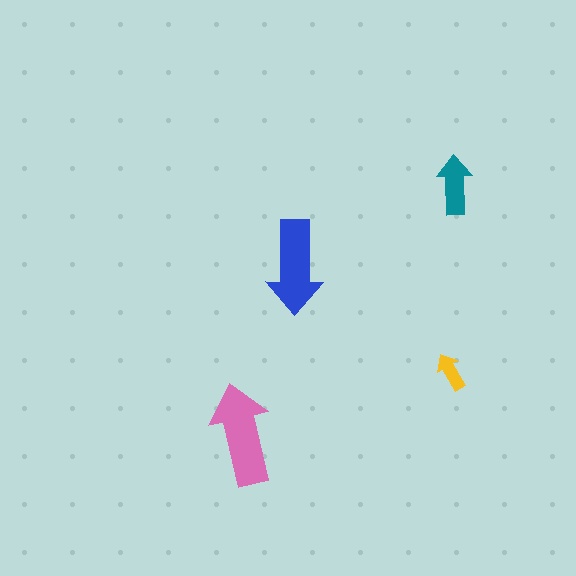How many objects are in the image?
There are 4 objects in the image.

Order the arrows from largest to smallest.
the pink one, the blue one, the teal one, the yellow one.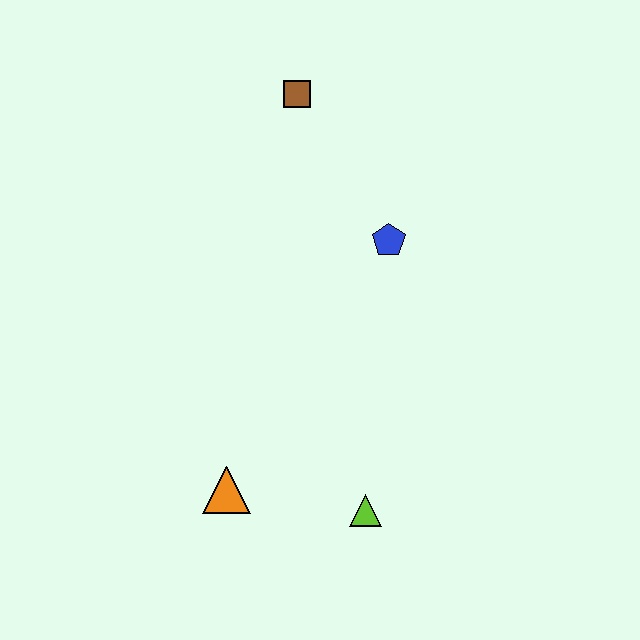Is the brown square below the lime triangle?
No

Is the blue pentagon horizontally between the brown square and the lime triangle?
No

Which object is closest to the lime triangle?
The orange triangle is closest to the lime triangle.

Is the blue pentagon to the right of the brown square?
Yes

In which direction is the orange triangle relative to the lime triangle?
The orange triangle is to the left of the lime triangle.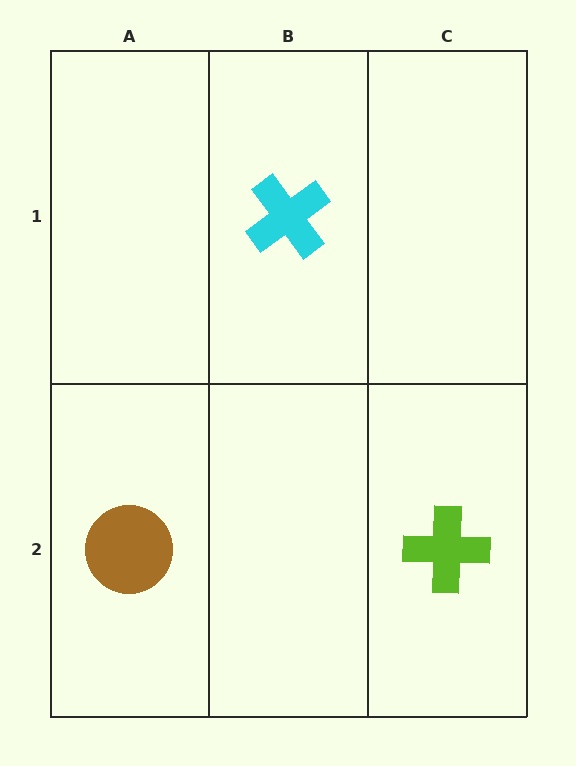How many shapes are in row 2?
2 shapes.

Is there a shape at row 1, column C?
No, that cell is empty.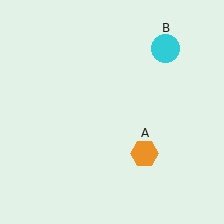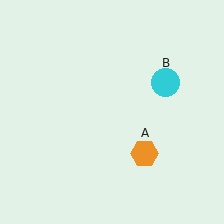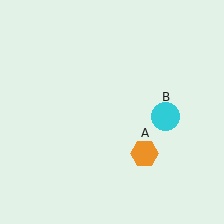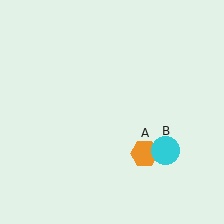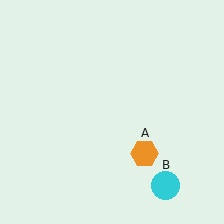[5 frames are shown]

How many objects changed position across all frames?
1 object changed position: cyan circle (object B).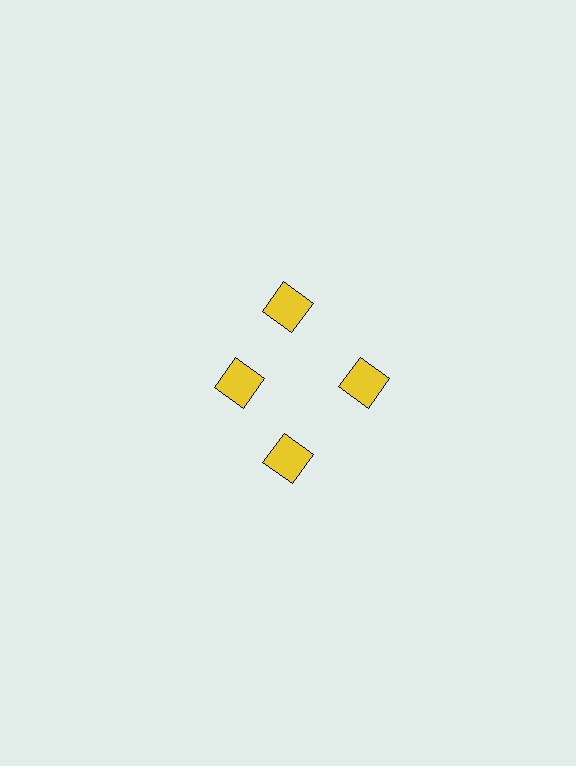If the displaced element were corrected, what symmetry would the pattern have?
It would have 4-fold rotational symmetry — the pattern would map onto itself every 90 degrees.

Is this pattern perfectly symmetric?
No. The 4 yellow squares are arranged in a ring, but one element near the 9 o'clock position is pulled inward toward the center, breaking the 4-fold rotational symmetry.